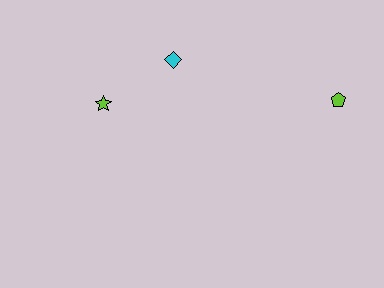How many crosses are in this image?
There are no crosses.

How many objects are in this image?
There are 3 objects.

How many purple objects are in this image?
There are no purple objects.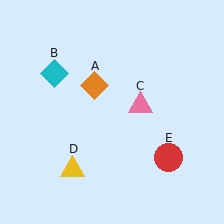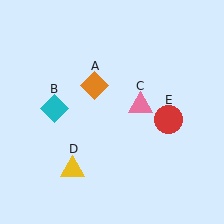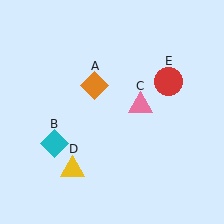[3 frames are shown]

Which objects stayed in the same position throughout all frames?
Orange diamond (object A) and pink triangle (object C) and yellow triangle (object D) remained stationary.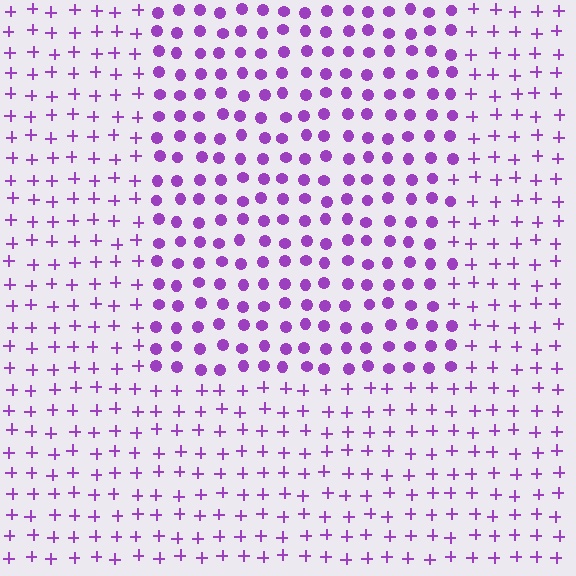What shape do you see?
I see a rectangle.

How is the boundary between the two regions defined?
The boundary is defined by a change in element shape: circles inside vs. plus signs outside. All elements share the same color and spacing.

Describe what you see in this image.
The image is filled with small purple elements arranged in a uniform grid. A rectangle-shaped region contains circles, while the surrounding area contains plus signs. The boundary is defined purely by the change in element shape.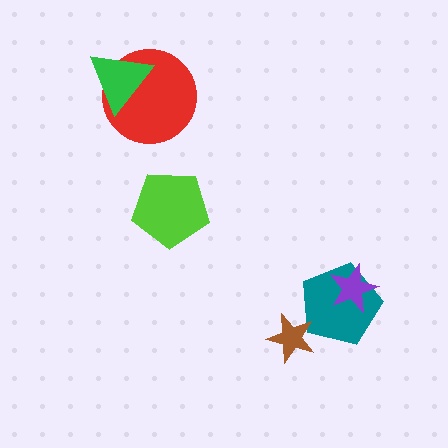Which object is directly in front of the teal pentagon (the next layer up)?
The purple star is directly in front of the teal pentagon.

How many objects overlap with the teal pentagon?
2 objects overlap with the teal pentagon.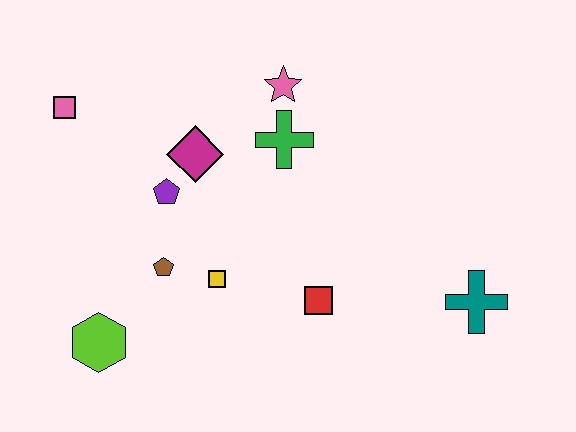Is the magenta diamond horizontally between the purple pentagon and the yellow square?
Yes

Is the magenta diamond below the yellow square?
No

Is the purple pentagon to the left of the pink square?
No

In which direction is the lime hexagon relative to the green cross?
The lime hexagon is below the green cross.